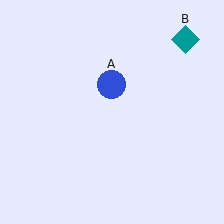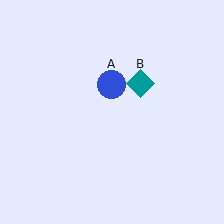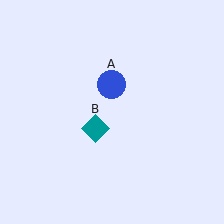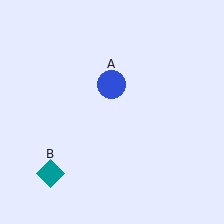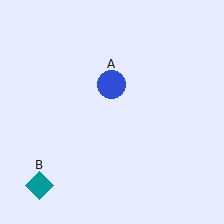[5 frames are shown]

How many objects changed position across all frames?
1 object changed position: teal diamond (object B).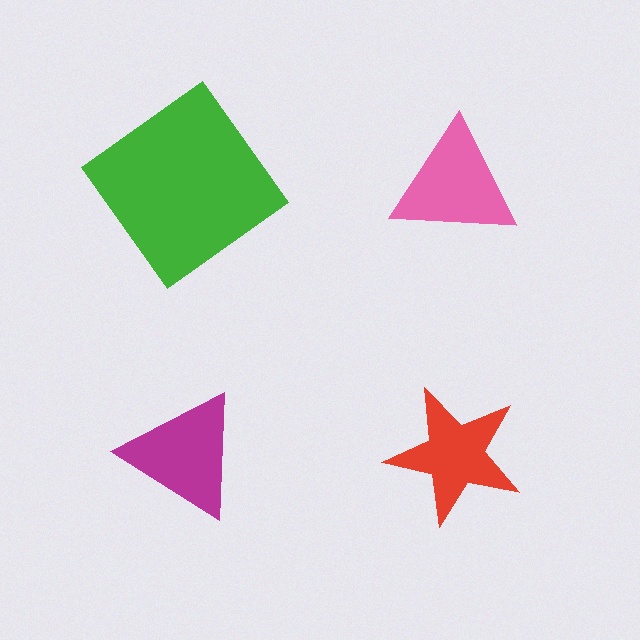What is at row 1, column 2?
A pink triangle.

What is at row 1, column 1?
A green diamond.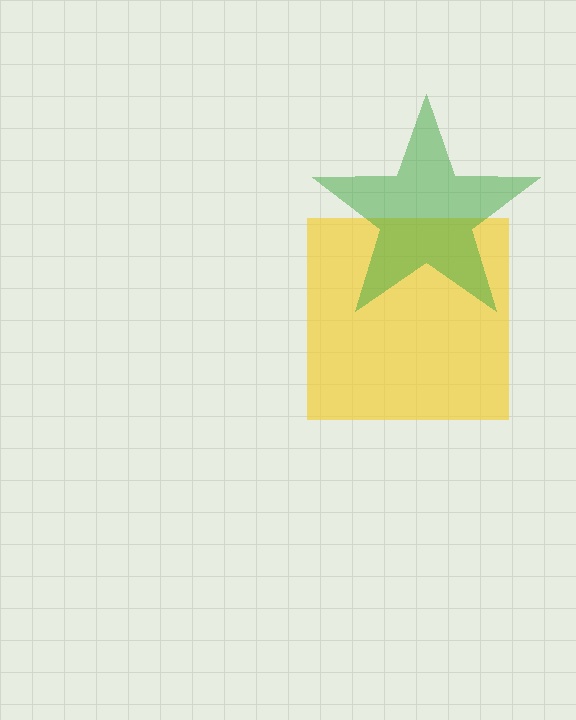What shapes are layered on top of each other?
The layered shapes are: a yellow square, a green star.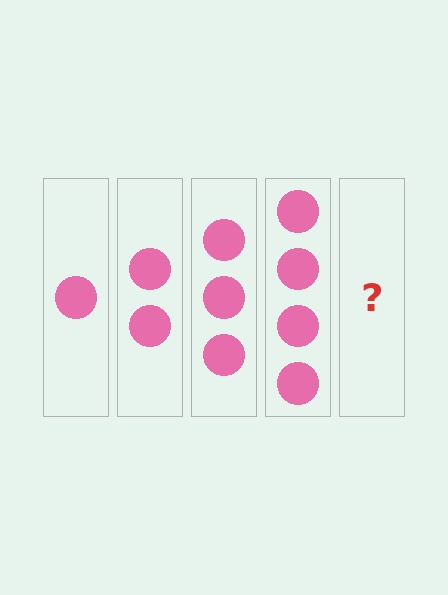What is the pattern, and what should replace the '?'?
The pattern is that each step adds one more circle. The '?' should be 5 circles.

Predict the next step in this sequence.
The next step is 5 circles.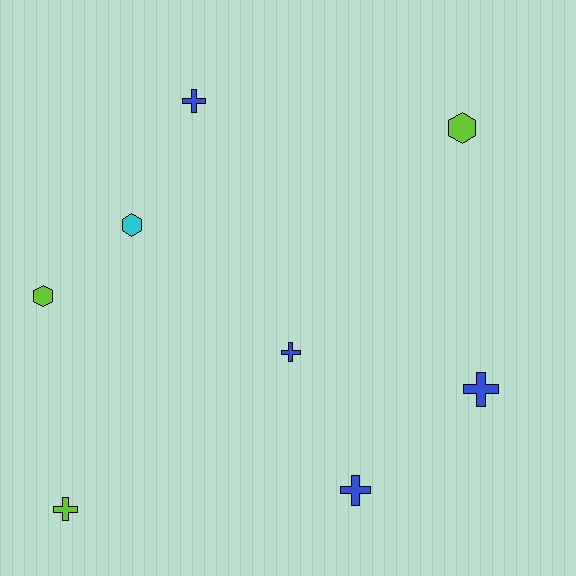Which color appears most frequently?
Blue, with 4 objects.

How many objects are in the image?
There are 8 objects.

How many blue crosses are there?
There are 4 blue crosses.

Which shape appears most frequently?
Cross, with 5 objects.